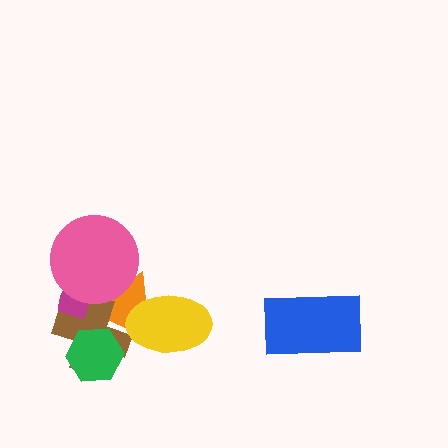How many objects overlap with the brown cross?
3 objects overlap with the brown cross.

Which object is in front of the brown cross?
The green hexagon is in front of the brown cross.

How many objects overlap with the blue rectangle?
0 objects overlap with the blue rectangle.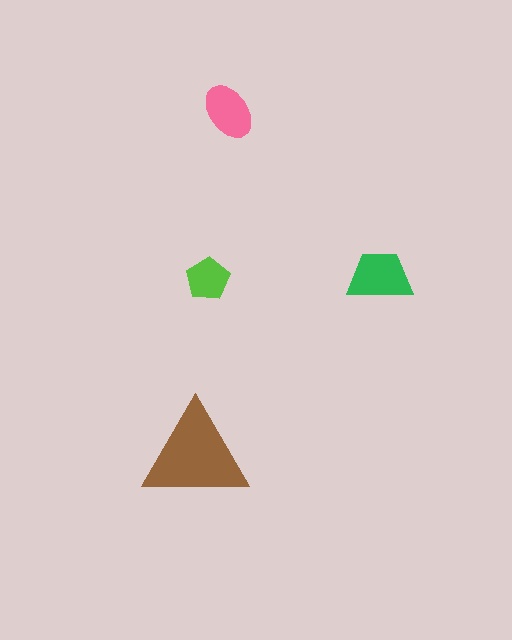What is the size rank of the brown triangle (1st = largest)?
1st.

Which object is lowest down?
The brown triangle is bottommost.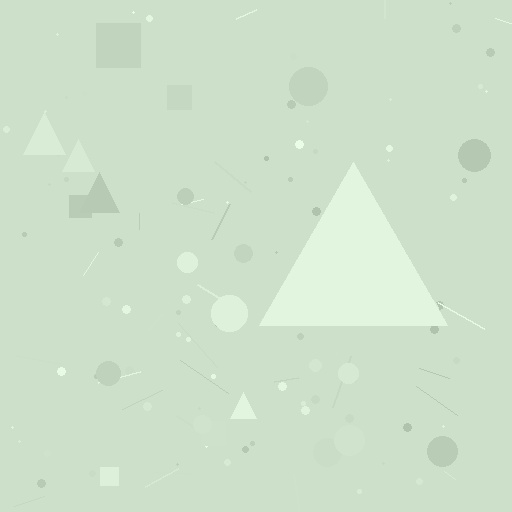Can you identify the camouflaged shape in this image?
The camouflaged shape is a triangle.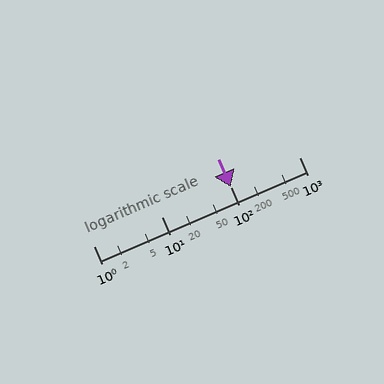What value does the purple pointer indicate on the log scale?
The pointer indicates approximately 100.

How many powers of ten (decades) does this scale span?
The scale spans 3 decades, from 1 to 1000.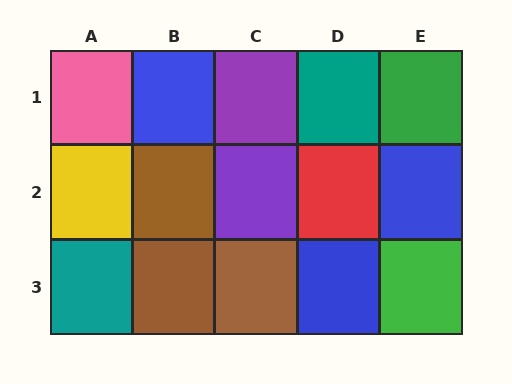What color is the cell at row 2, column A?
Yellow.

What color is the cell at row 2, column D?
Red.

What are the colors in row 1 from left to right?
Pink, blue, purple, teal, green.